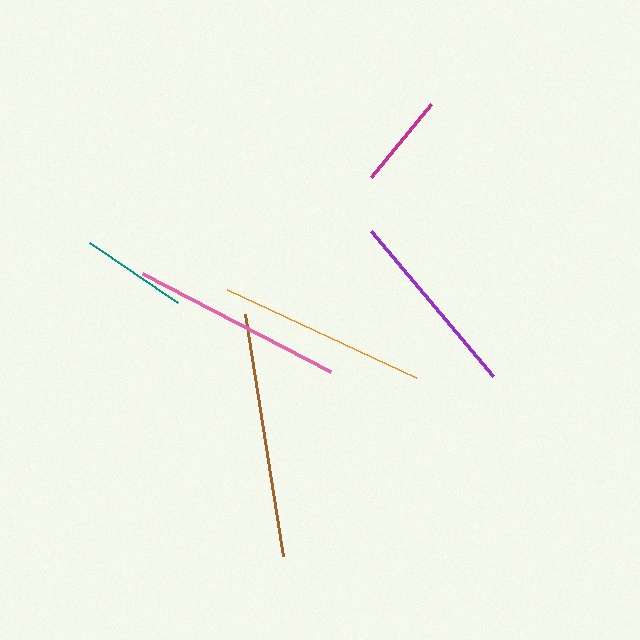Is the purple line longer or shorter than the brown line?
The brown line is longer than the purple line.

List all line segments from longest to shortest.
From longest to shortest: brown, pink, orange, purple, teal, magenta.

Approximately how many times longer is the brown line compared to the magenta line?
The brown line is approximately 2.6 times the length of the magenta line.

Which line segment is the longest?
The brown line is the longest at approximately 246 pixels.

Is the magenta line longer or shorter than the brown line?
The brown line is longer than the magenta line.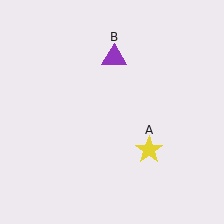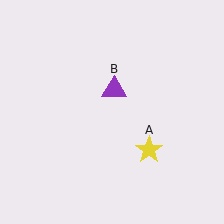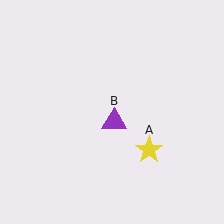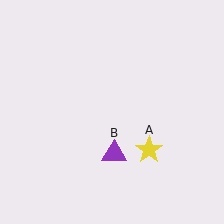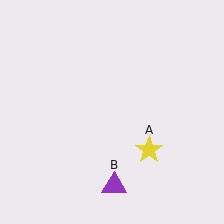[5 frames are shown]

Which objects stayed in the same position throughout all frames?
Yellow star (object A) remained stationary.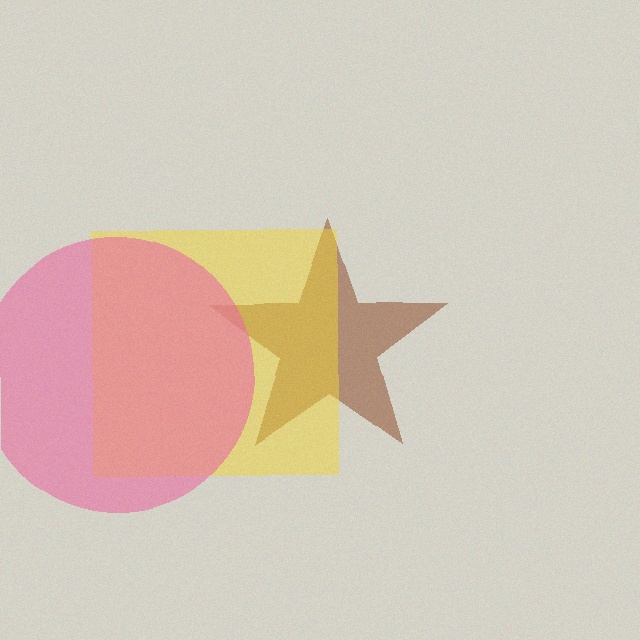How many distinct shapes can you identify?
There are 3 distinct shapes: a brown star, a yellow square, a pink circle.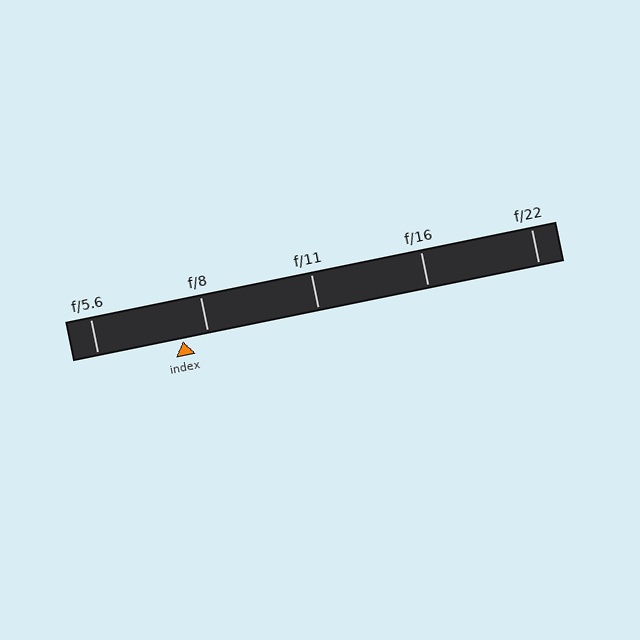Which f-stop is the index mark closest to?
The index mark is closest to f/8.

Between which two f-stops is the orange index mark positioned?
The index mark is between f/5.6 and f/8.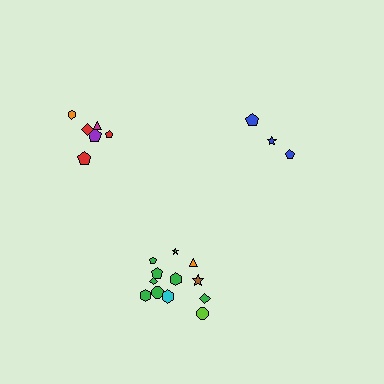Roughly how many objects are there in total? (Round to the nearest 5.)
Roughly 20 objects in total.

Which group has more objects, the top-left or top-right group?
The top-left group.